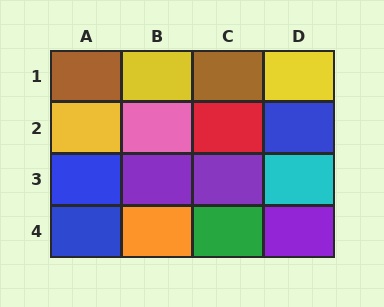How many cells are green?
1 cell is green.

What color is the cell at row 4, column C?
Green.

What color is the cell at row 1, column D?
Yellow.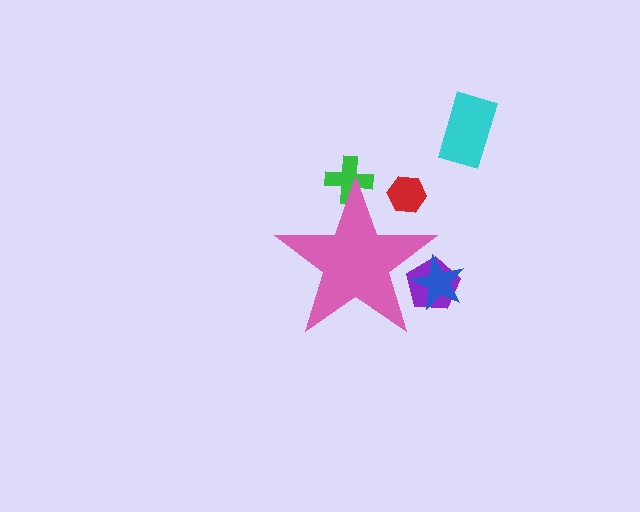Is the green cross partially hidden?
Yes, the green cross is partially hidden behind the pink star.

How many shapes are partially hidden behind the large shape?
4 shapes are partially hidden.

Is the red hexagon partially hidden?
Yes, the red hexagon is partially hidden behind the pink star.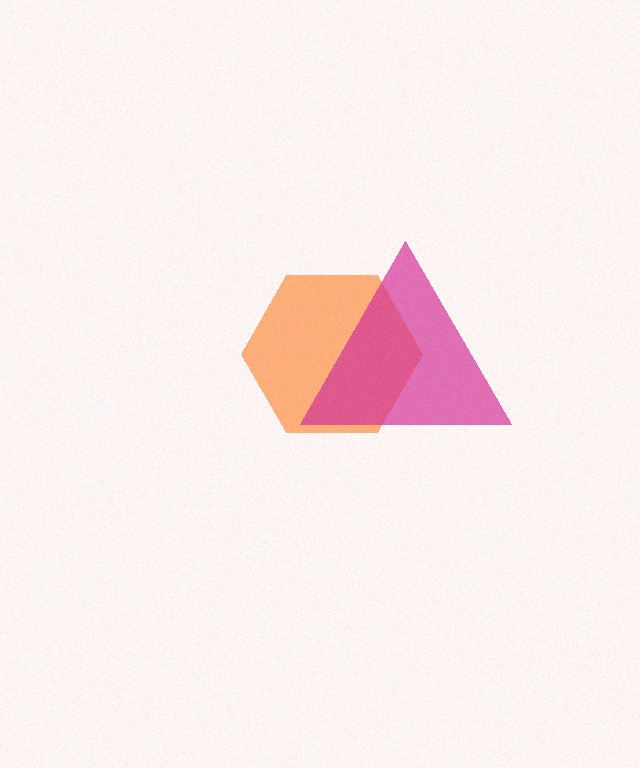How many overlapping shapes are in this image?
There are 2 overlapping shapes in the image.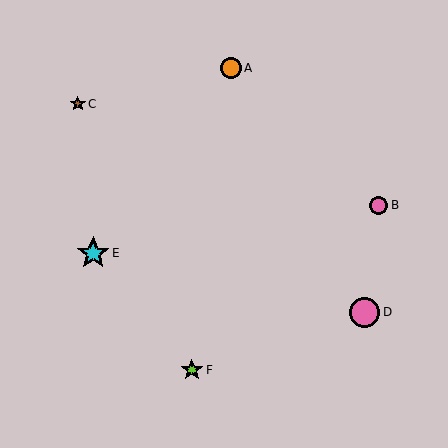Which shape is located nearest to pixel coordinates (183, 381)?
The lime star (labeled F) at (192, 370) is nearest to that location.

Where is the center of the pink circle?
The center of the pink circle is at (379, 205).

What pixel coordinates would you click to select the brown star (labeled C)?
Click at (78, 104) to select the brown star C.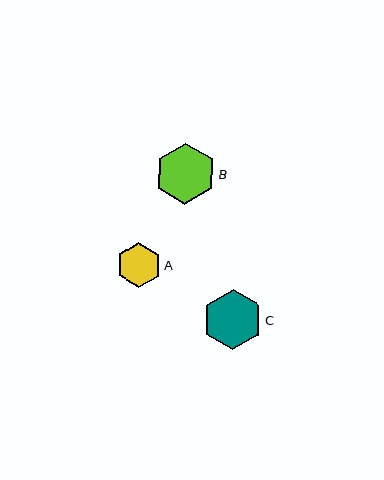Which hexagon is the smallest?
Hexagon A is the smallest with a size of approximately 45 pixels.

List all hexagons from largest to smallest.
From largest to smallest: B, C, A.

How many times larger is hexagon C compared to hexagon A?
Hexagon C is approximately 1.3 times the size of hexagon A.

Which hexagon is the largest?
Hexagon B is the largest with a size of approximately 61 pixels.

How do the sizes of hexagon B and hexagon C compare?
Hexagon B and hexagon C are approximately the same size.